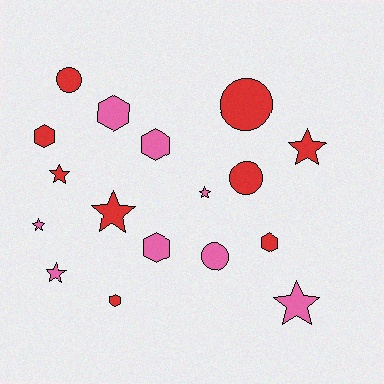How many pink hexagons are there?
There are 3 pink hexagons.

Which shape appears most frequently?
Star, with 7 objects.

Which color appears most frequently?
Red, with 9 objects.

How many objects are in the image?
There are 17 objects.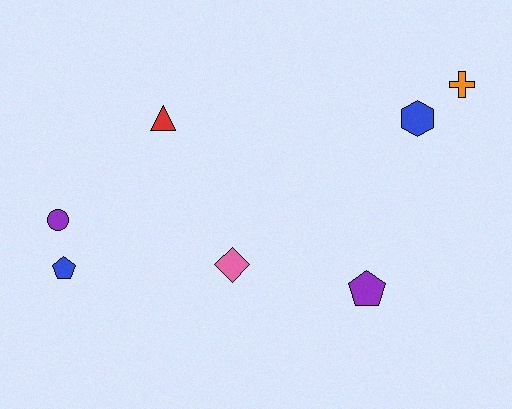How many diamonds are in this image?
There is 1 diamond.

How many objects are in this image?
There are 7 objects.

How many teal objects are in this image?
There are no teal objects.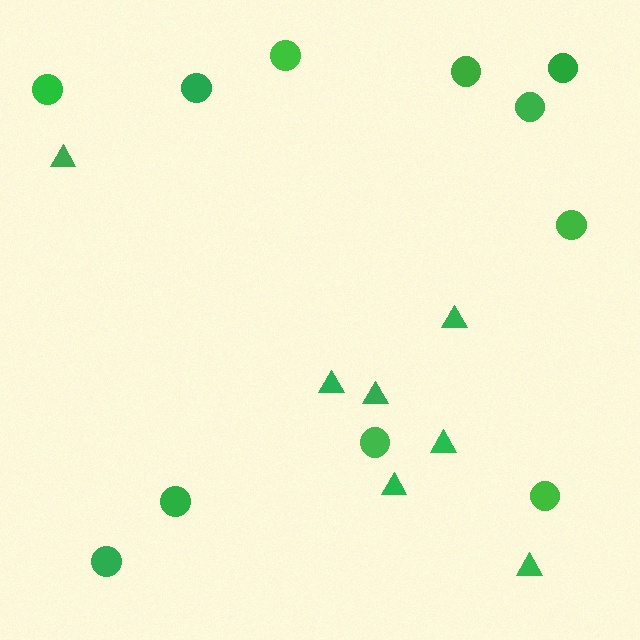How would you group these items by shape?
There are 2 groups: one group of triangles (7) and one group of circles (11).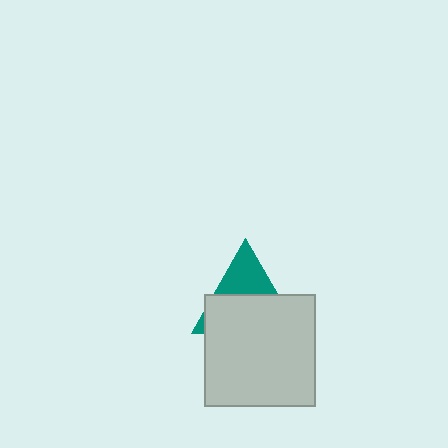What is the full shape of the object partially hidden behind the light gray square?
The partially hidden object is a teal triangle.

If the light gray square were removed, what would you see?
You would see the complete teal triangle.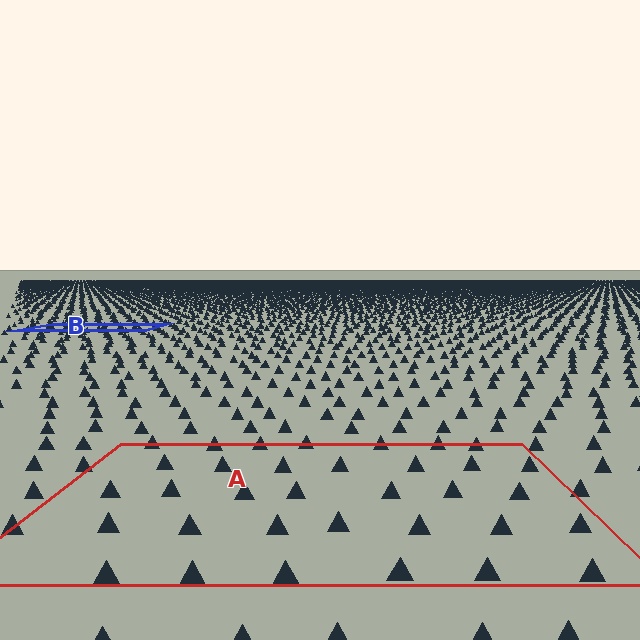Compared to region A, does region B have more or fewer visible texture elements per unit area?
Region B has more texture elements per unit area — they are packed more densely because it is farther away.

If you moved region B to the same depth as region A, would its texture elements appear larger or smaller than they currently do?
They would appear larger. At a closer depth, the same texture elements are projected at a bigger on-screen size.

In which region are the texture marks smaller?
The texture marks are smaller in region B, because it is farther away.